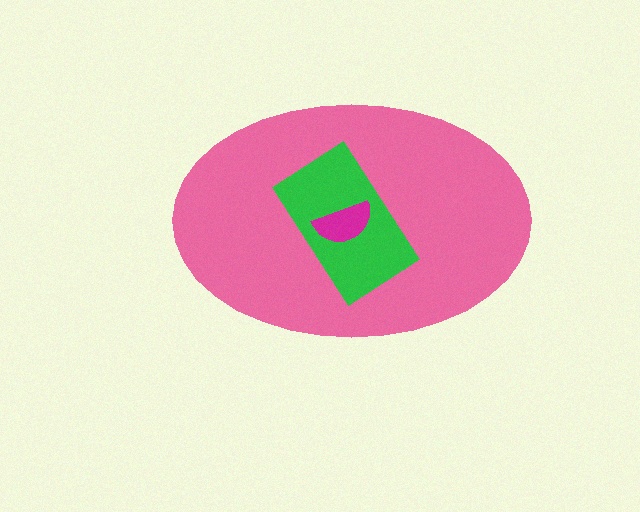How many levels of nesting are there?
3.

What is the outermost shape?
The pink ellipse.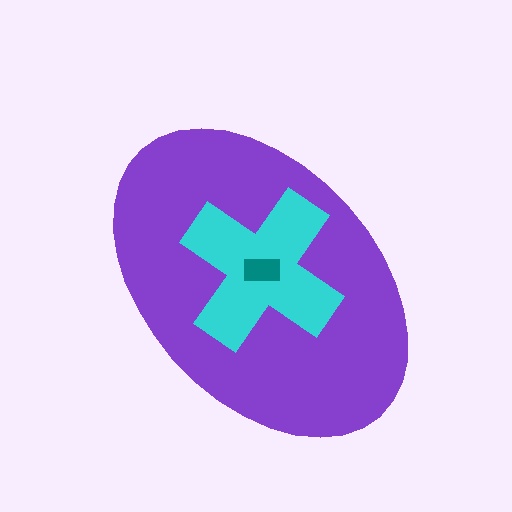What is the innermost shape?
The teal rectangle.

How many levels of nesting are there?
3.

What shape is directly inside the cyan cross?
The teal rectangle.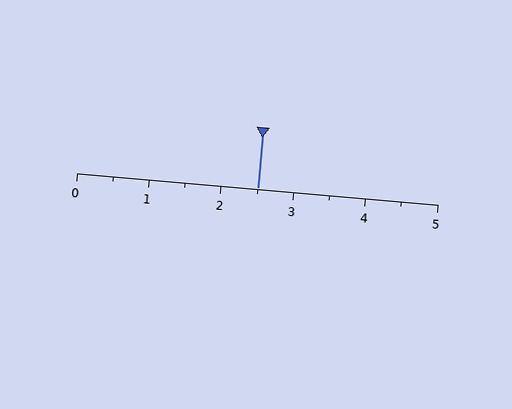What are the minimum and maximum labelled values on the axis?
The axis runs from 0 to 5.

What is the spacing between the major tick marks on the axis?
The major ticks are spaced 1 apart.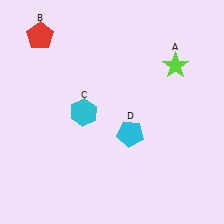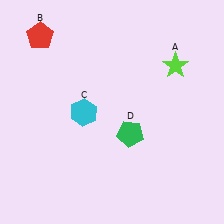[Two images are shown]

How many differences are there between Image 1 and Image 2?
There is 1 difference between the two images.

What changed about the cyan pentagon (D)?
In Image 1, D is cyan. In Image 2, it changed to green.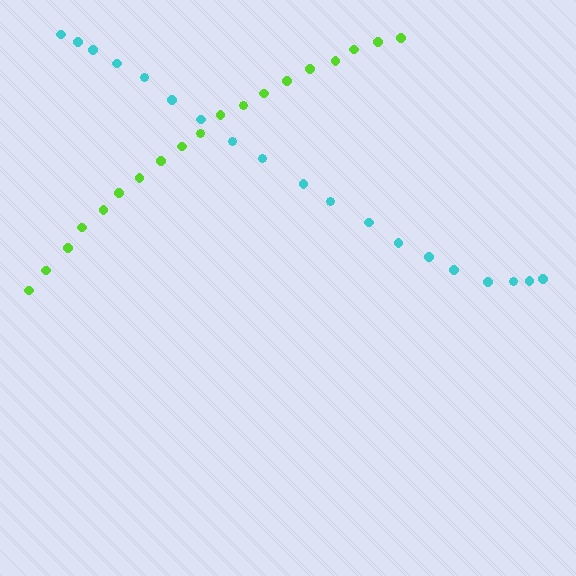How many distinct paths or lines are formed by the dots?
There are 2 distinct paths.